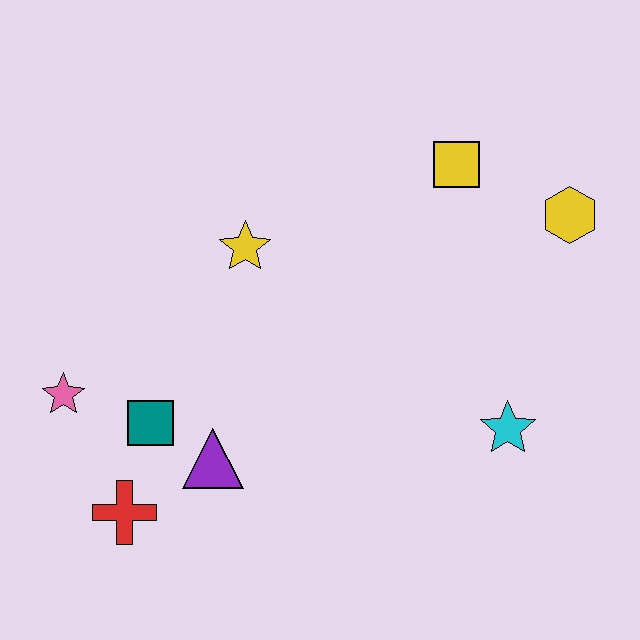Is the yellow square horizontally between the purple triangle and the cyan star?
Yes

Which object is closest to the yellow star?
The teal square is closest to the yellow star.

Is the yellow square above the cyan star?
Yes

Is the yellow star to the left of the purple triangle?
No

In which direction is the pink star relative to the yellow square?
The pink star is to the left of the yellow square.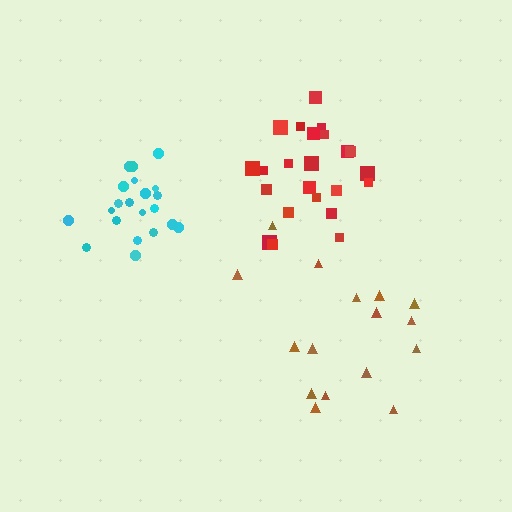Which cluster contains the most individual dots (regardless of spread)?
Red (23).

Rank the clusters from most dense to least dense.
cyan, red, brown.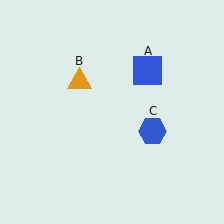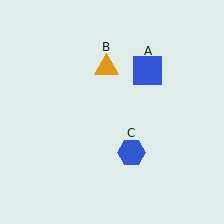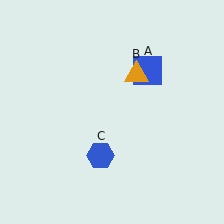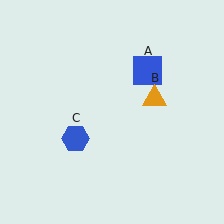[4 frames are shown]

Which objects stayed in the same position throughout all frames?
Blue square (object A) remained stationary.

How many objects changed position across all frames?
2 objects changed position: orange triangle (object B), blue hexagon (object C).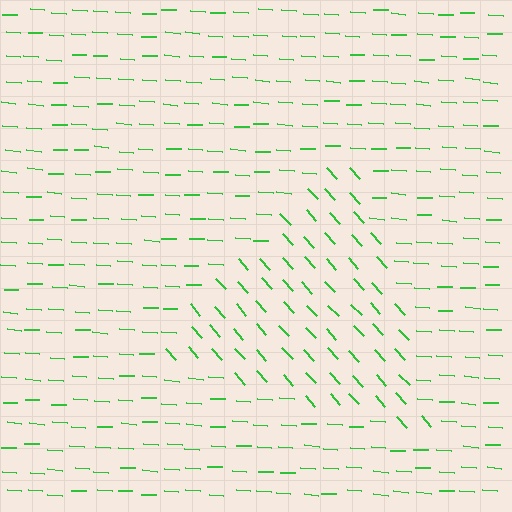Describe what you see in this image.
The image is filled with small green line segments. A triangle region in the image has lines oriented differently from the surrounding lines, creating a visible texture boundary.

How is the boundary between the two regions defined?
The boundary is defined purely by a change in line orientation (approximately 45 degrees difference). All lines are the same color and thickness.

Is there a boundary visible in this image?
Yes, there is a texture boundary formed by a change in line orientation.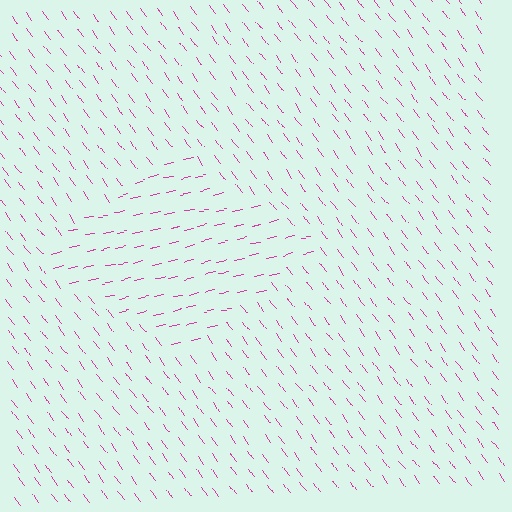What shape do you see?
I see a diamond.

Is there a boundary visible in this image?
Yes, there is a texture boundary formed by a change in line orientation.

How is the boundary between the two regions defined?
The boundary is defined purely by a change in line orientation (approximately 67 degrees difference). All lines are the same color and thickness.